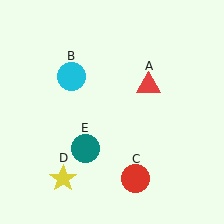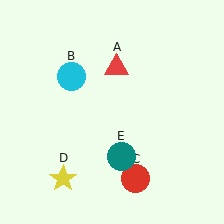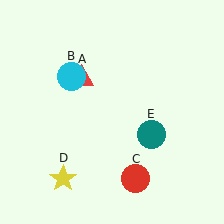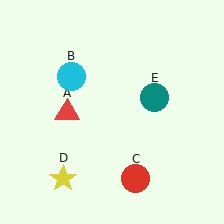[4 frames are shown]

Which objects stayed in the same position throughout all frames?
Cyan circle (object B) and red circle (object C) and yellow star (object D) remained stationary.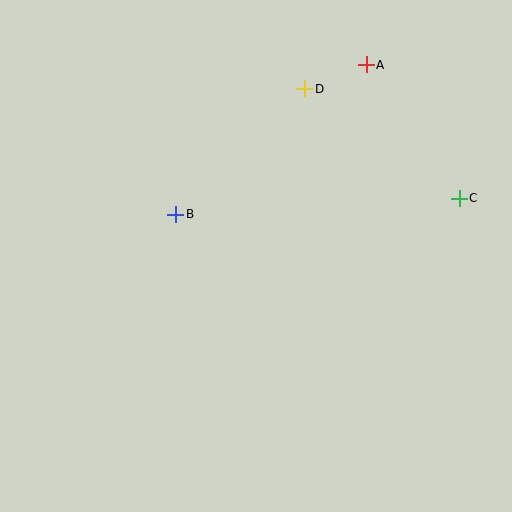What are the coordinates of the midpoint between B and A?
The midpoint between B and A is at (271, 139).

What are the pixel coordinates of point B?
Point B is at (176, 214).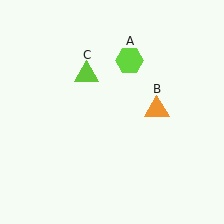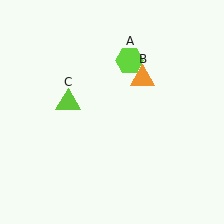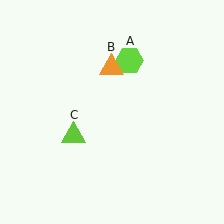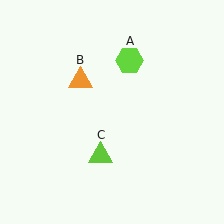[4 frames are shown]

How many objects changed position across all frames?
2 objects changed position: orange triangle (object B), lime triangle (object C).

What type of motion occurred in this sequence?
The orange triangle (object B), lime triangle (object C) rotated counterclockwise around the center of the scene.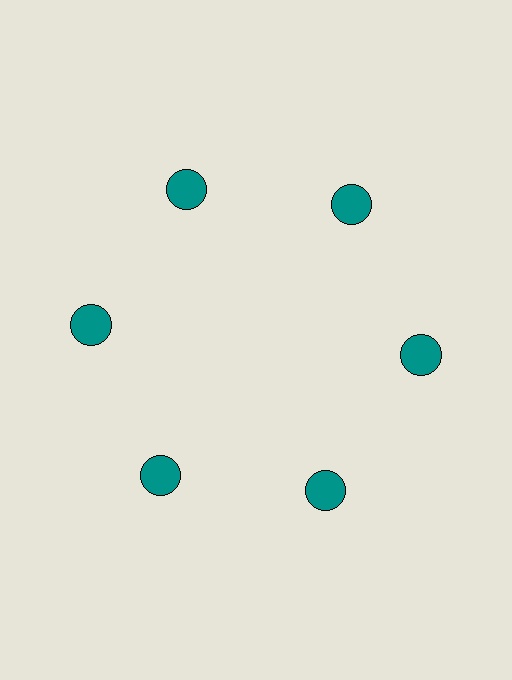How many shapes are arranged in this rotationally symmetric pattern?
There are 6 shapes, arranged in 6 groups of 1.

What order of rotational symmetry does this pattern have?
This pattern has 6-fold rotational symmetry.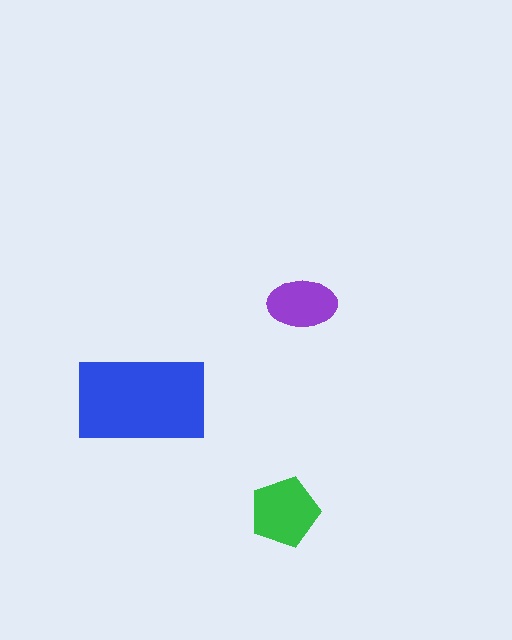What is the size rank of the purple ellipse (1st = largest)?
3rd.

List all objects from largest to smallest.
The blue rectangle, the green pentagon, the purple ellipse.